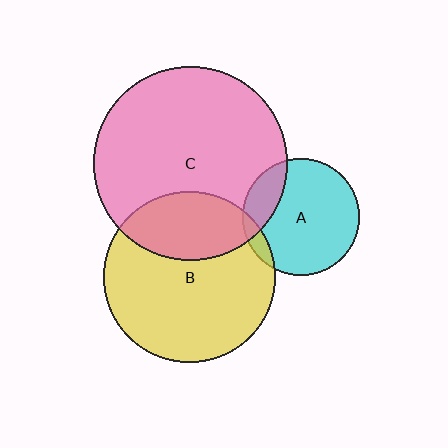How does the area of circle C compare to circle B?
Approximately 1.3 times.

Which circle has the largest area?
Circle C (pink).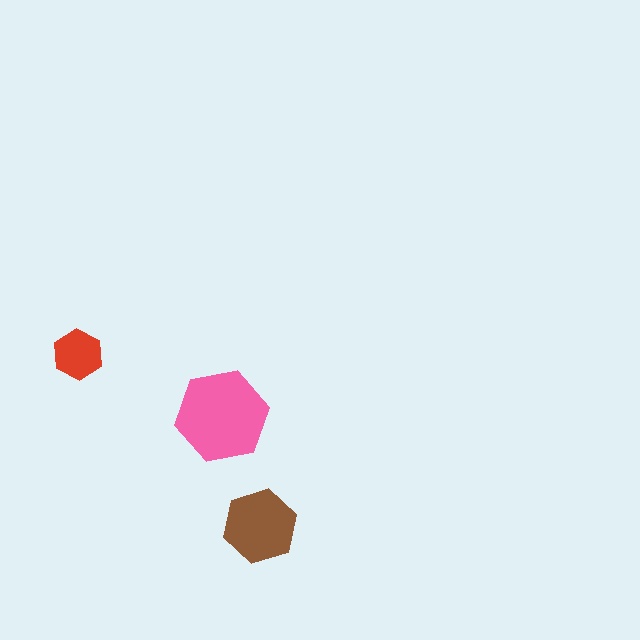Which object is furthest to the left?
The red hexagon is leftmost.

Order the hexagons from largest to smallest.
the pink one, the brown one, the red one.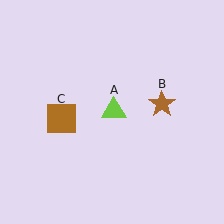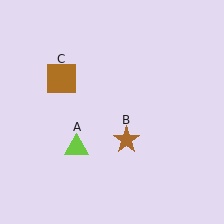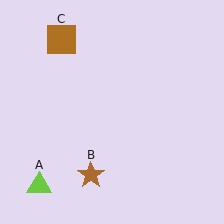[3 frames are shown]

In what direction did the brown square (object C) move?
The brown square (object C) moved up.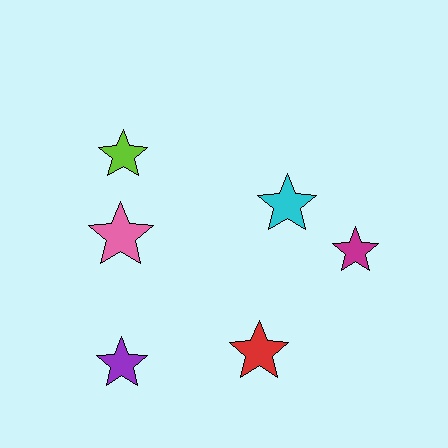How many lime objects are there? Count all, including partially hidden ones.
There is 1 lime object.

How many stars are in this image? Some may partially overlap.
There are 6 stars.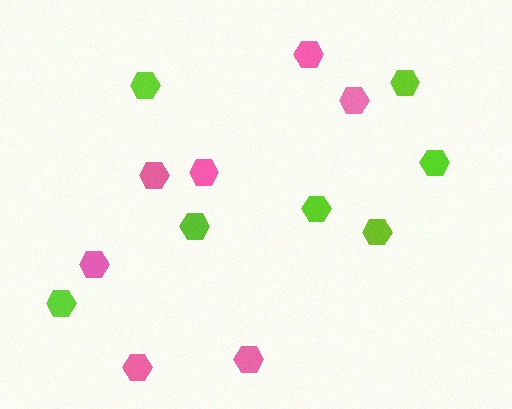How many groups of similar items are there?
There are 2 groups: one group of pink hexagons (7) and one group of lime hexagons (7).